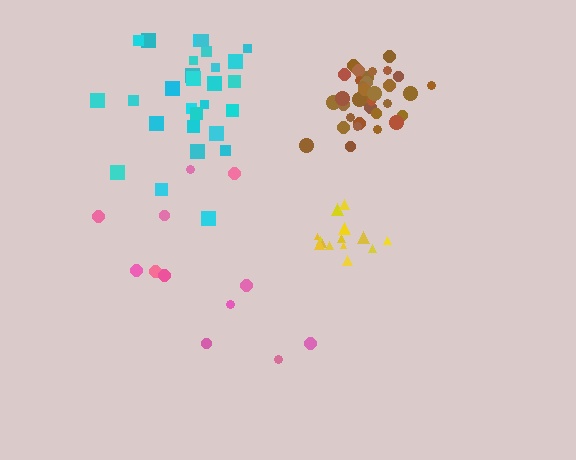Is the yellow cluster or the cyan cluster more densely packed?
Yellow.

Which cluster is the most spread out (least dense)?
Pink.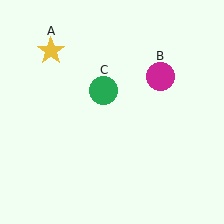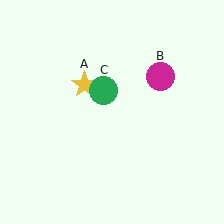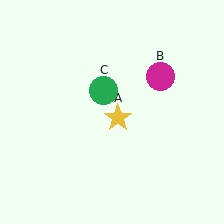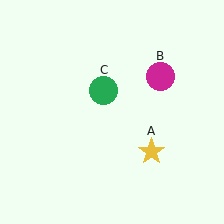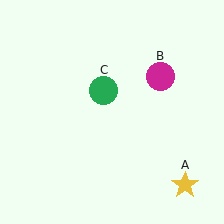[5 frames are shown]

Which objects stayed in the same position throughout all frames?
Magenta circle (object B) and green circle (object C) remained stationary.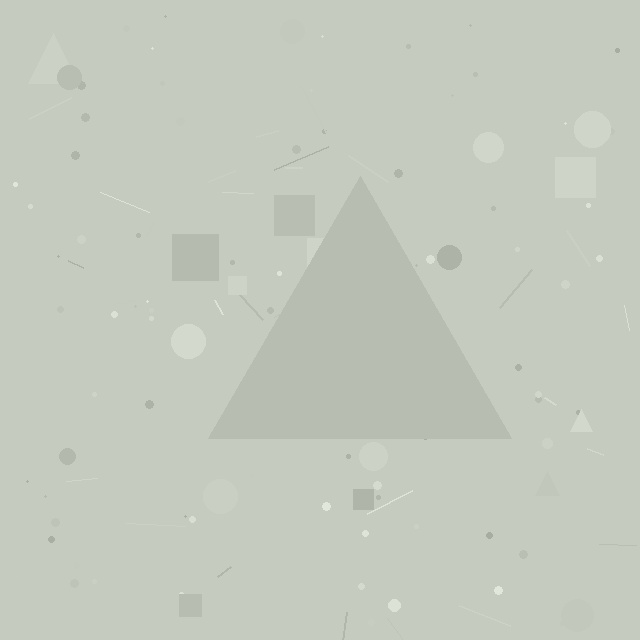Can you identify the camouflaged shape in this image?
The camouflaged shape is a triangle.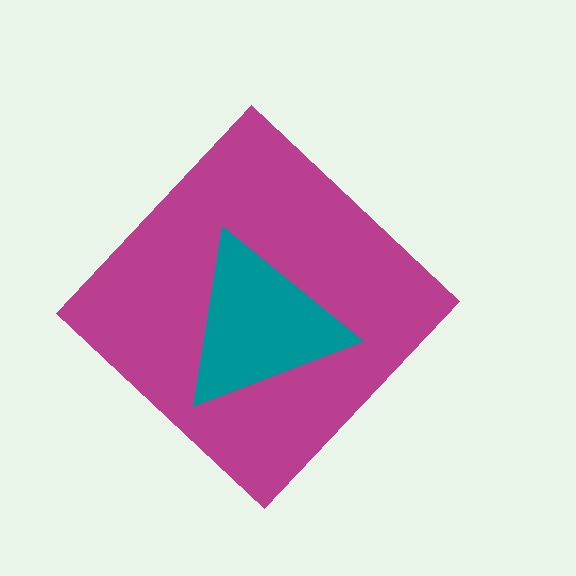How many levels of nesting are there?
2.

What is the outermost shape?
The magenta diamond.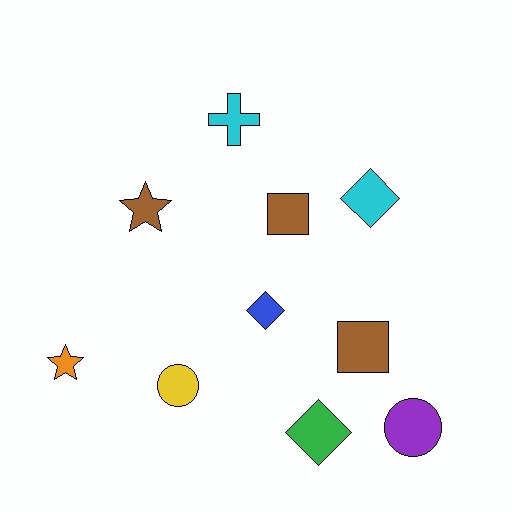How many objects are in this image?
There are 10 objects.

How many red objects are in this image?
There are no red objects.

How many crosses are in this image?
There is 1 cross.